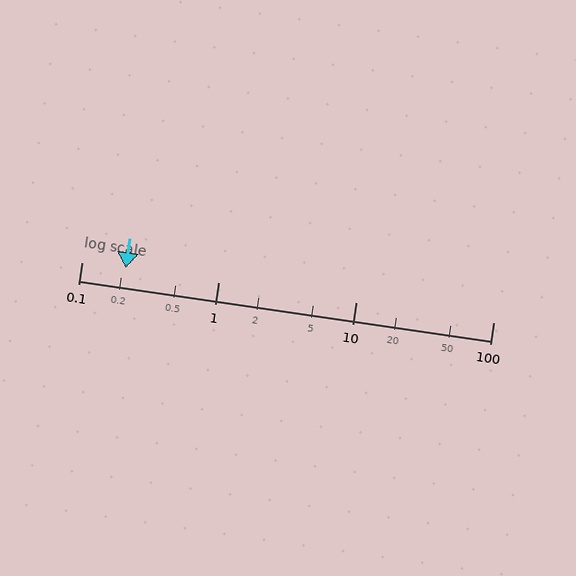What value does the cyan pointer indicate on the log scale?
The pointer indicates approximately 0.21.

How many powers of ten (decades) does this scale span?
The scale spans 3 decades, from 0.1 to 100.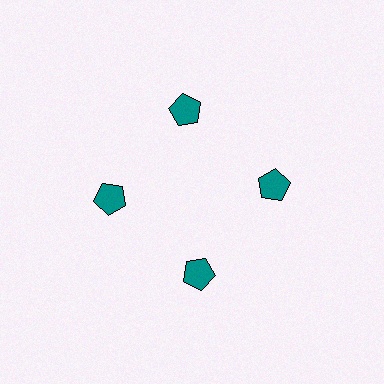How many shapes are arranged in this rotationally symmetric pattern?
There are 4 shapes, arranged in 4 groups of 1.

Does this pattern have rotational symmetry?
Yes, this pattern has 4-fold rotational symmetry. It looks the same after rotating 90 degrees around the center.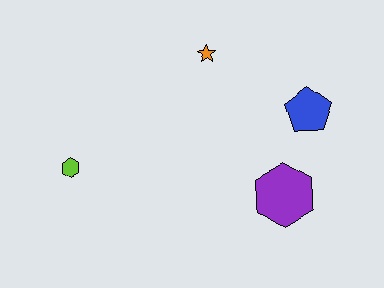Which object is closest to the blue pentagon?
The purple hexagon is closest to the blue pentagon.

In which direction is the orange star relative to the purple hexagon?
The orange star is above the purple hexagon.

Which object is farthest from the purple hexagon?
The lime hexagon is farthest from the purple hexagon.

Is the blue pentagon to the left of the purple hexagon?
No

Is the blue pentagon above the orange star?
No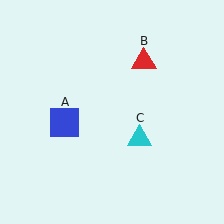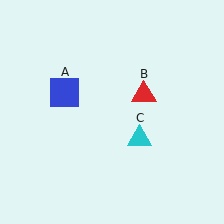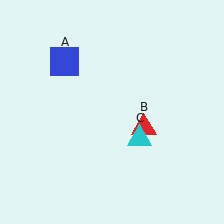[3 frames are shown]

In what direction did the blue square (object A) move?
The blue square (object A) moved up.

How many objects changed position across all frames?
2 objects changed position: blue square (object A), red triangle (object B).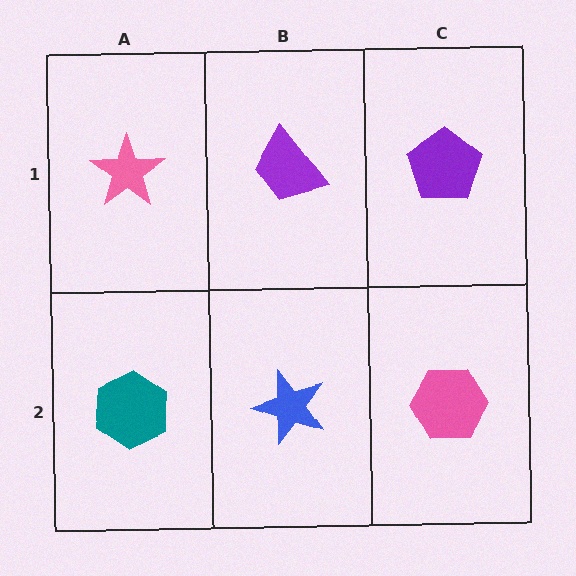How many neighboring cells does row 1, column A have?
2.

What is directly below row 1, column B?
A blue star.